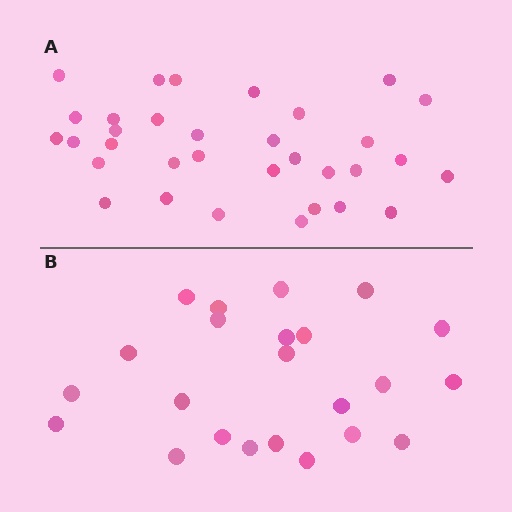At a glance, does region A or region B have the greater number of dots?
Region A (the top region) has more dots.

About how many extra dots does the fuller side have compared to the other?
Region A has roughly 10 or so more dots than region B.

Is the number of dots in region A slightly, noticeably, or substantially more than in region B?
Region A has noticeably more, but not dramatically so. The ratio is roughly 1.4 to 1.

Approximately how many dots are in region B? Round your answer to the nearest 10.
About 20 dots. (The exact count is 23, which rounds to 20.)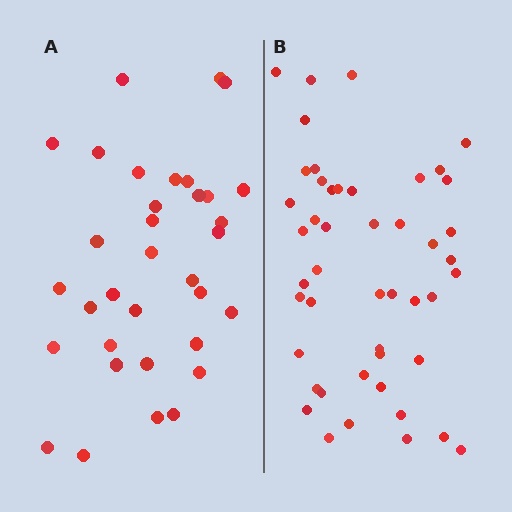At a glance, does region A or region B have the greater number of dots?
Region B (the right region) has more dots.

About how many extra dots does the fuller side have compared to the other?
Region B has approximately 15 more dots than region A.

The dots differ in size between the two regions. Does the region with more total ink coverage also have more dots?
No. Region A has more total ink coverage because its dots are larger, but region B actually contains more individual dots. Total area can be misleading — the number of items is what matters here.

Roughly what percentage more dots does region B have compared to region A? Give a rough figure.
About 40% more.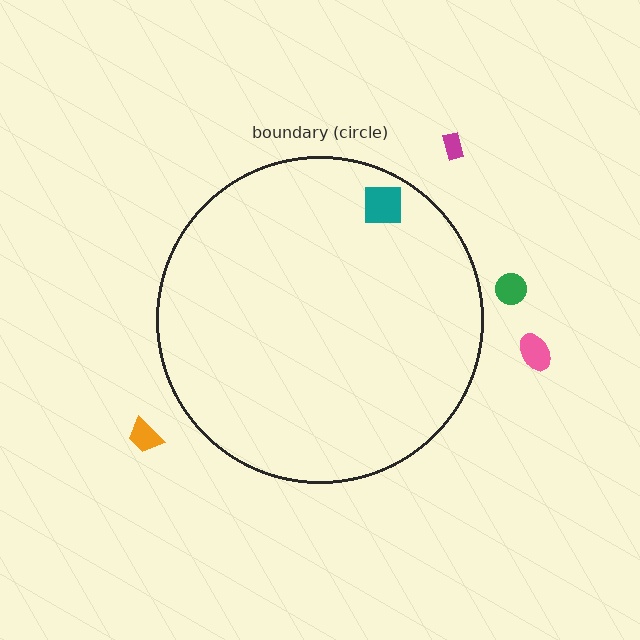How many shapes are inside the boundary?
1 inside, 4 outside.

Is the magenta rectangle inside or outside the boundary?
Outside.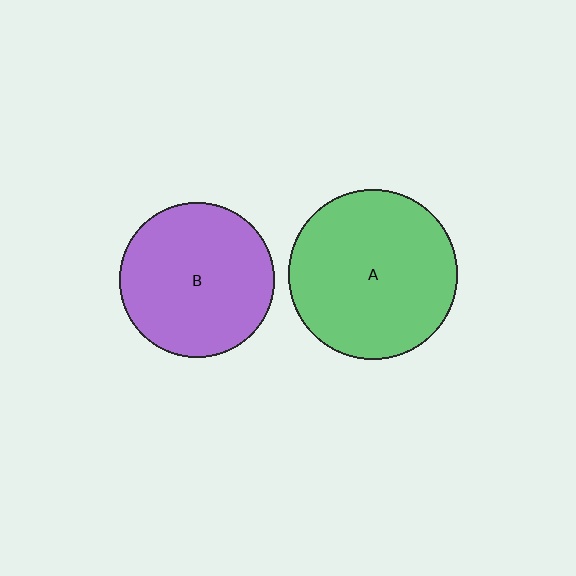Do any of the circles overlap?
No, none of the circles overlap.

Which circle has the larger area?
Circle A (green).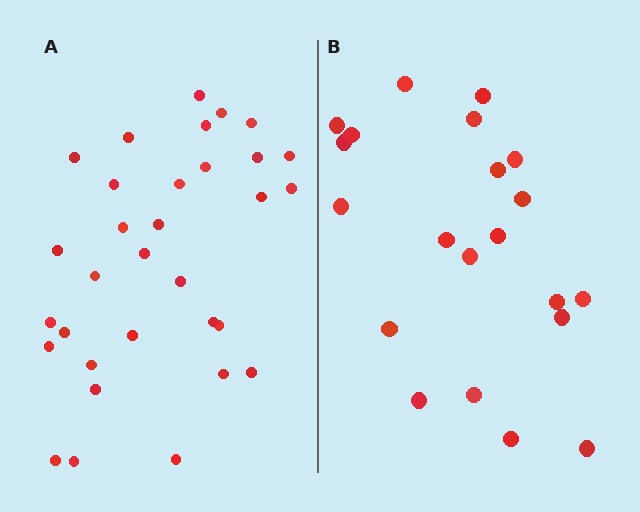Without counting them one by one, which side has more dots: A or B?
Region A (the left region) has more dots.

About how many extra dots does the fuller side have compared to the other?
Region A has roughly 12 or so more dots than region B.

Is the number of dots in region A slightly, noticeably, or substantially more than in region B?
Region A has substantially more. The ratio is roughly 1.5 to 1.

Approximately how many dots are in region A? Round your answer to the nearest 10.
About 30 dots. (The exact count is 32, which rounds to 30.)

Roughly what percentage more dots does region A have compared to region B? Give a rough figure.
About 50% more.